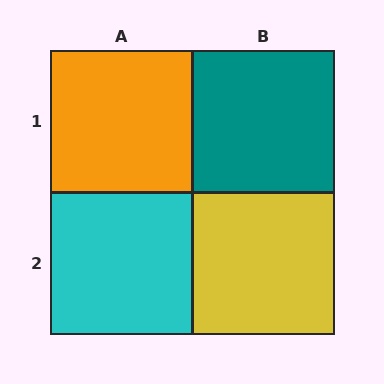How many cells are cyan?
1 cell is cyan.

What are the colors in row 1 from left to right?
Orange, teal.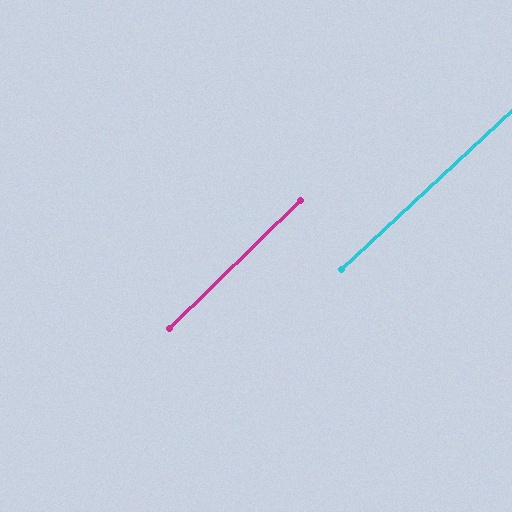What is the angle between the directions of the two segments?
Approximately 1 degree.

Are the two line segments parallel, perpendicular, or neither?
Parallel — their directions differ by only 1.4°.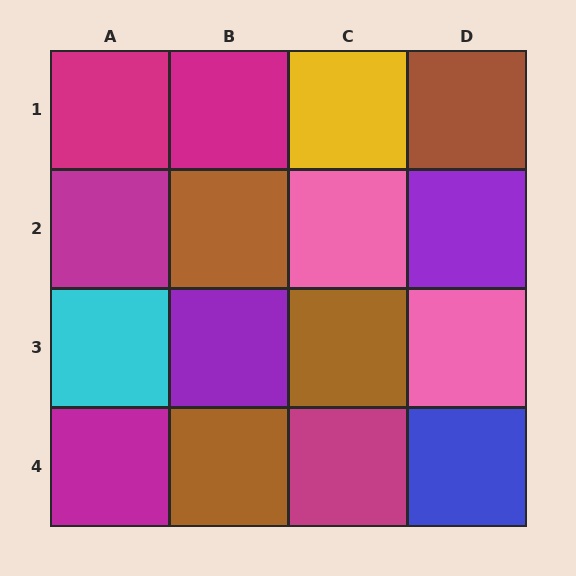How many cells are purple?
2 cells are purple.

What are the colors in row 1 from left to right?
Magenta, magenta, yellow, brown.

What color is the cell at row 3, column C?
Brown.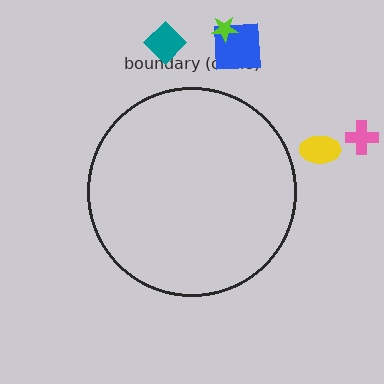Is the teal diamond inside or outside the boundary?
Outside.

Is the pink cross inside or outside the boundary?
Outside.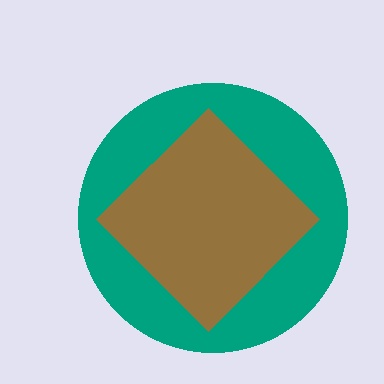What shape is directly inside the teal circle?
The brown diamond.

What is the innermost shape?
The brown diamond.